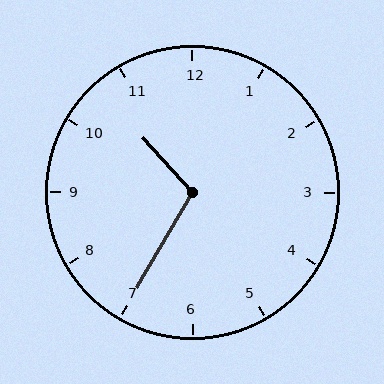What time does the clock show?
10:35.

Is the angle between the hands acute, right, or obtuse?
It is obtuse.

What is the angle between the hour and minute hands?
Approximately 108 degrees.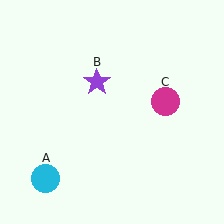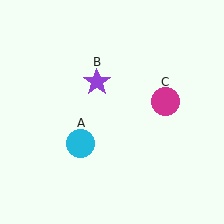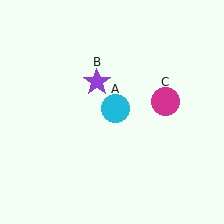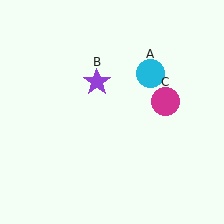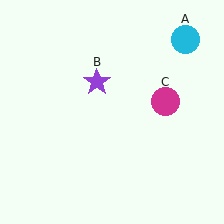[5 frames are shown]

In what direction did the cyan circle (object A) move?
The cyan circle (object A) moved up and to the right.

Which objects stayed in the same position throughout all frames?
Purple star (object B) and magenta circle (object C) remained stationary.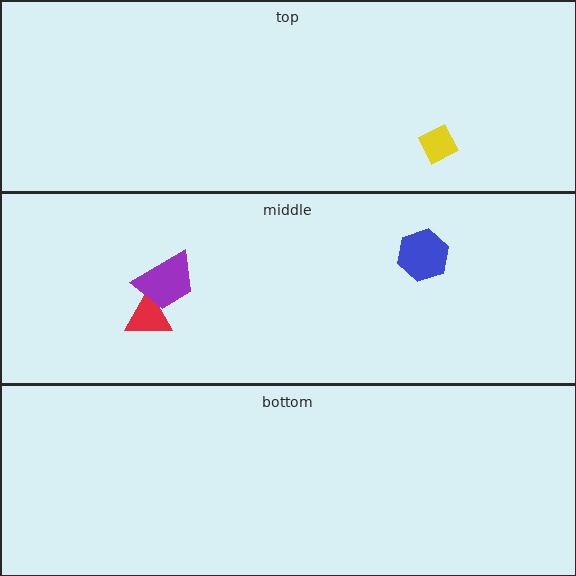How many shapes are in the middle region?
3.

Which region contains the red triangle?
The middle region.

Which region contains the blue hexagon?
The middle region.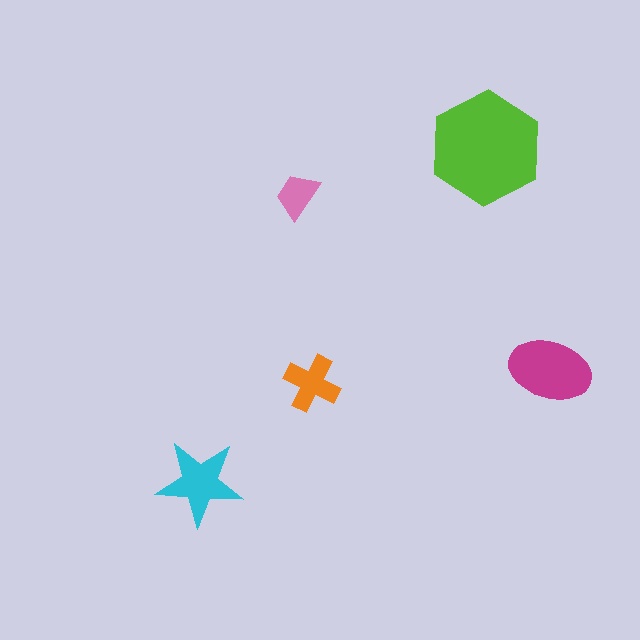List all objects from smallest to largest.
The pink trapezoid, the orange cross, the cyan star, the magenta ellipse, the lime hexagon.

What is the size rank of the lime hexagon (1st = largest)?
1st.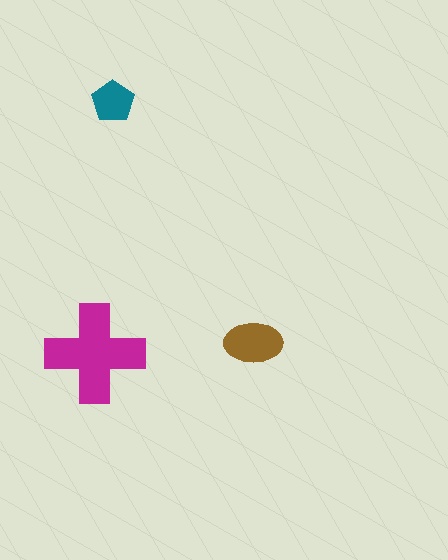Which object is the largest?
The magenta cross.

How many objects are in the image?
There are 3 objects in the image.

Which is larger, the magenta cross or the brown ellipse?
The magenta cross.